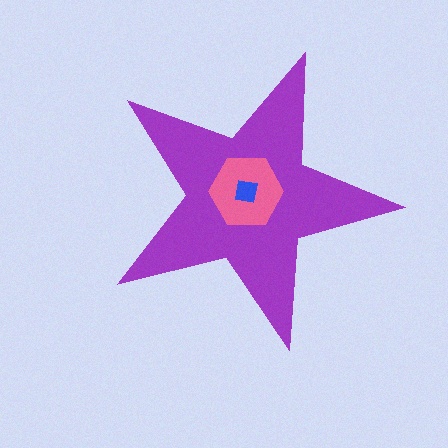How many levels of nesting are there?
3.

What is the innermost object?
The blue square.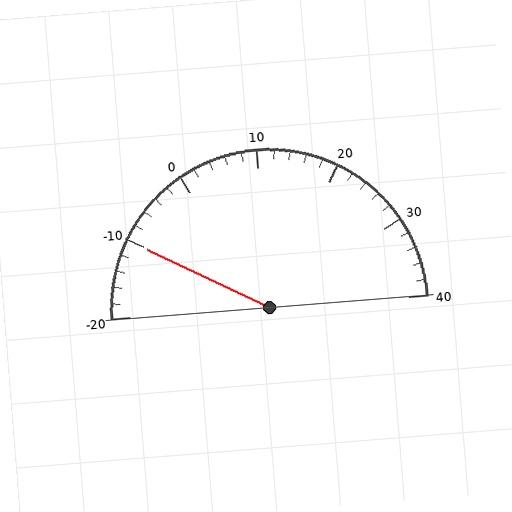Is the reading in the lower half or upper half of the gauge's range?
The reading is in the lower half of the range (-20 to 40).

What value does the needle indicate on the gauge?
The needle indicates approximately -10.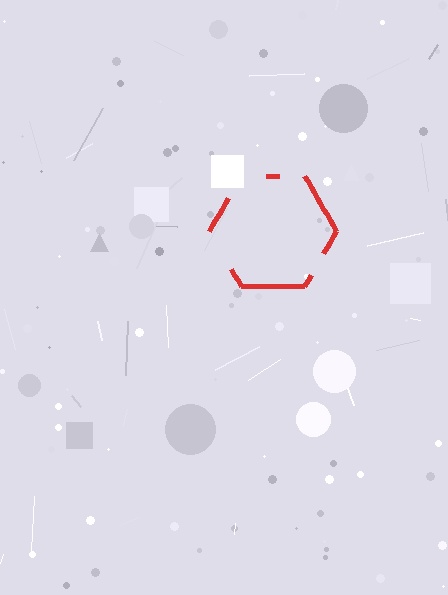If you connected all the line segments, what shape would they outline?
They would outline a hexagon.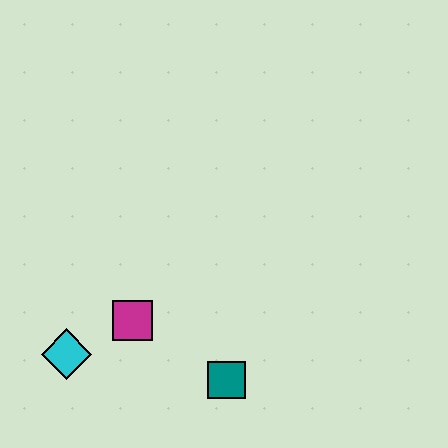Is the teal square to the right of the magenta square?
Yes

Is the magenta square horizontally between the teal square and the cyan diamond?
Yes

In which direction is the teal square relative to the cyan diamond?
The teal square is to the right of the cyan diamond.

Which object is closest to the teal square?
The magenta square is closest to the teal square.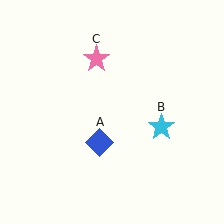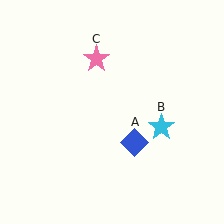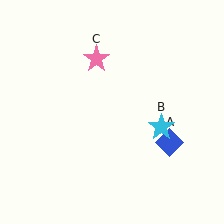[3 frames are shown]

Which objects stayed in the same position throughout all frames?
Cyan star (object B) and pink star (object C) remained stationary.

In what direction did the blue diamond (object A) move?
The blue diamond (object A) moved right.